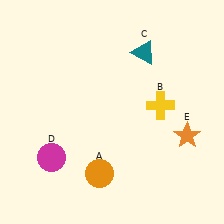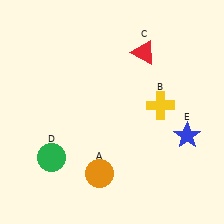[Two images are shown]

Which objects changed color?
C changed from teal to red. D changed from magenta to green. E changed from orange to blue.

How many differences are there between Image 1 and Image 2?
There are 3 differences between the two images.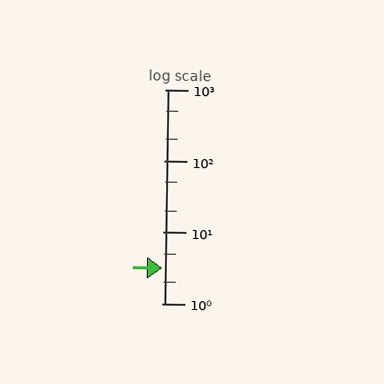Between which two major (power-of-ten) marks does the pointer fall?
The pointer is between 1 and 10.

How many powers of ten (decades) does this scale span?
The scale spans 3 decades, from 1 to 1000.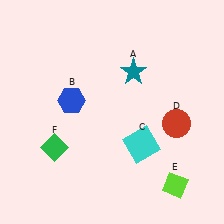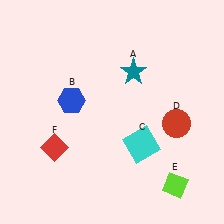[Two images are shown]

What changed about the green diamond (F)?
In Image 1, F is green. In Image 2, it changed to red.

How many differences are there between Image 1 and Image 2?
There is 1 difference between the two images.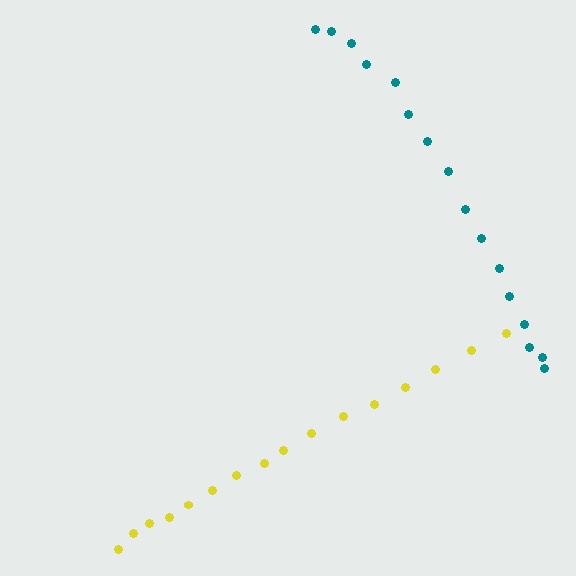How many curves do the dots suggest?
There are 2 distinct paths.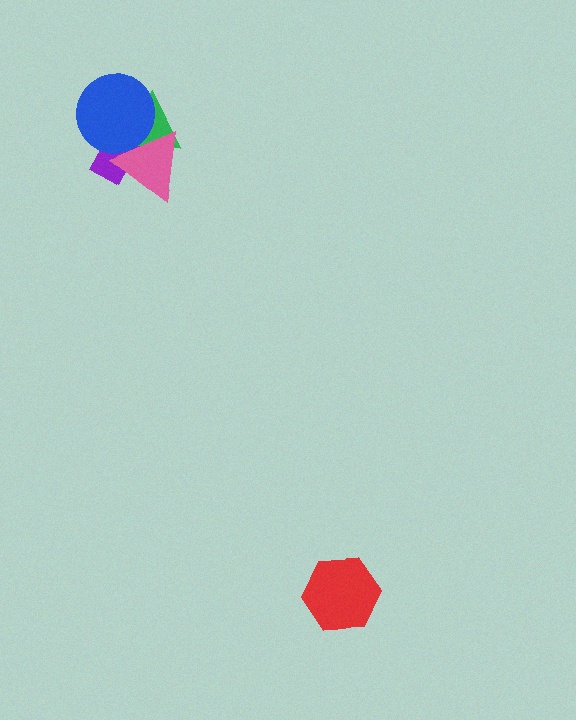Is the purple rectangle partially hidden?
Yes, it is partially covered by another shape.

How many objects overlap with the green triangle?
3 objects overlap with the green triangle.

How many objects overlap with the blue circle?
3 objects overlap with the blue circle.